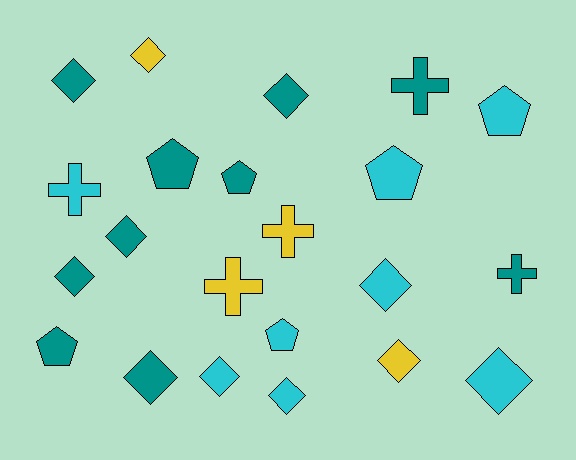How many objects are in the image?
There are 22 objects.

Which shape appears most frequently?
Diamond, with 11 objects.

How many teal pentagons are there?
There are 3 teal pentagons.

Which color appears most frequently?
Teal, with 10 objects.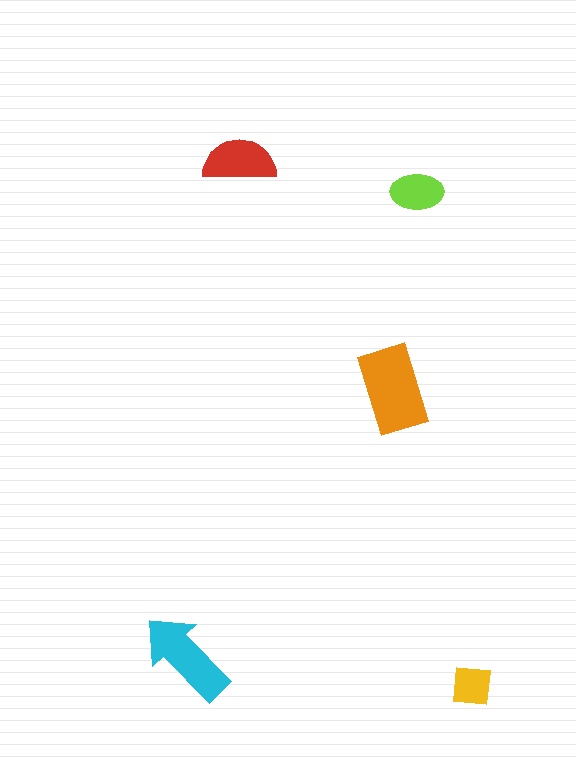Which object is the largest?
The orange rectangle.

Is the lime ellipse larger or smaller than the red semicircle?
Smaller.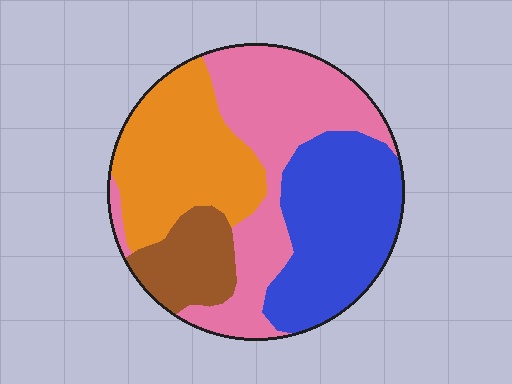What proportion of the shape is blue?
Blue covers 29% of the shape.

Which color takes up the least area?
Brown, at roughly 10%.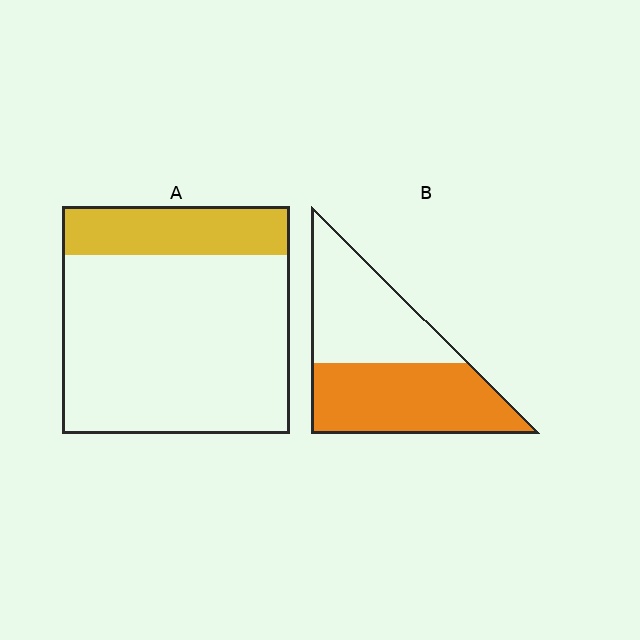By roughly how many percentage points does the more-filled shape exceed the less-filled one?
By roughly 30 percentage points (B over A).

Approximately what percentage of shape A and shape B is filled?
A is approximately 20% and B is approximately 55%.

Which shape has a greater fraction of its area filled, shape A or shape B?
Shape B.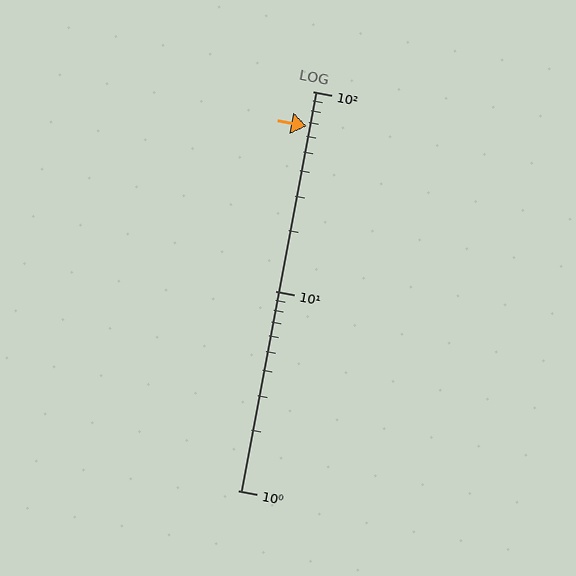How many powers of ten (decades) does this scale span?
The scale spans 2 decades, from 1 to 100.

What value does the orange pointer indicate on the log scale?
The pointer indicates approximately 67.